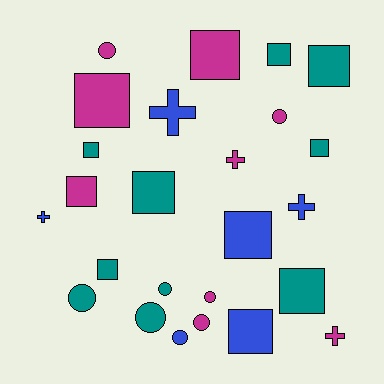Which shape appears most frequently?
Square, with 12 objects.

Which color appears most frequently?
Teal, with 10 objects.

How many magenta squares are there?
There are 3 magenta squares.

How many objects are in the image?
There are 25 objects.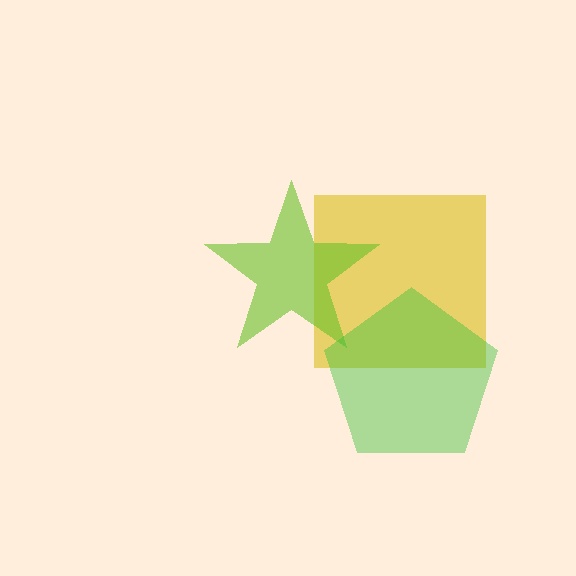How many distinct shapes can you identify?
There are 3 distinct shapes: a yellow square, a lime star, a green pentagon.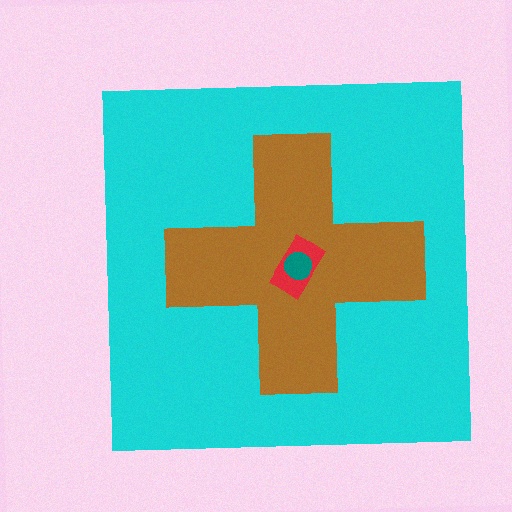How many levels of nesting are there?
4.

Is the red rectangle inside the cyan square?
Yes.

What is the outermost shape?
The cyan square.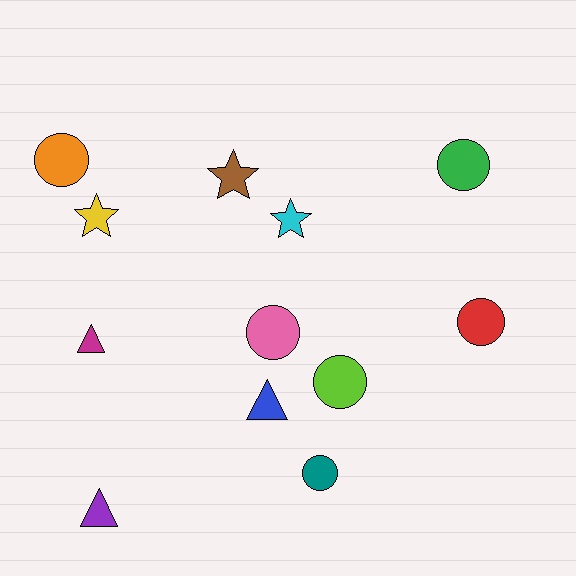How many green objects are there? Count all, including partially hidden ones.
There is 1 green object.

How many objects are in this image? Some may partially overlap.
There are 12 objects.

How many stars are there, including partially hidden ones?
There are 3 stars.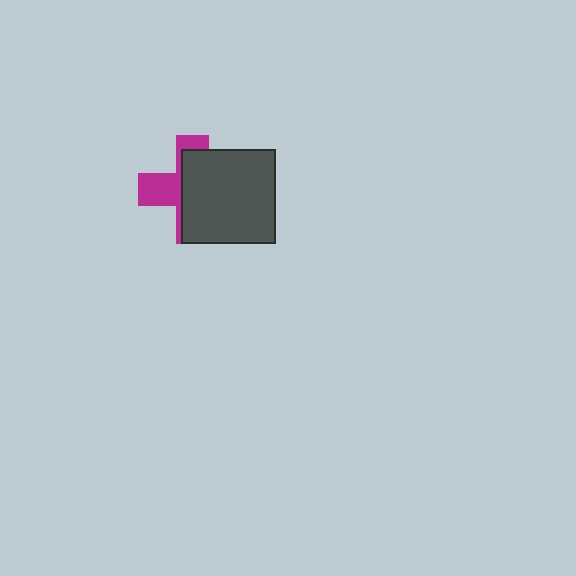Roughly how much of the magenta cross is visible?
A small part of it is visible (roughly 37%).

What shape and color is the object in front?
The object in front is a dark gray rectangle.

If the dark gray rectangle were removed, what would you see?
You would see the complete magenta cross.